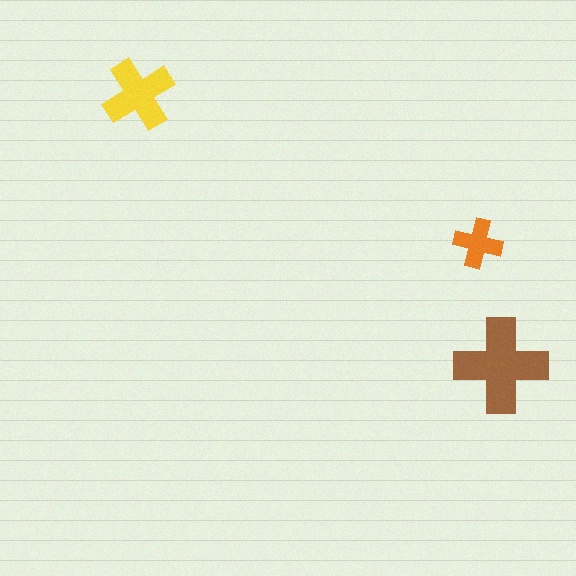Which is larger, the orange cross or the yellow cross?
The yellow one.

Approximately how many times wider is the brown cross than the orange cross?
About 2 times wider.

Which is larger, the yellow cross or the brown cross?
The brown one.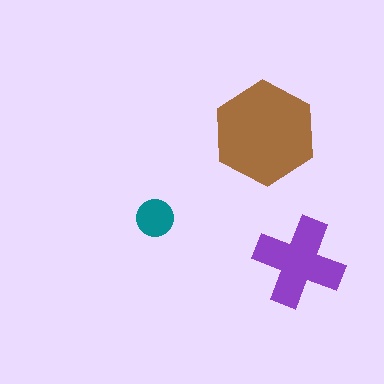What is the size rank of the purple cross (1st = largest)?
2nd.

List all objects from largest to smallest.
The brown hexagon, the purple cross, the teal circle.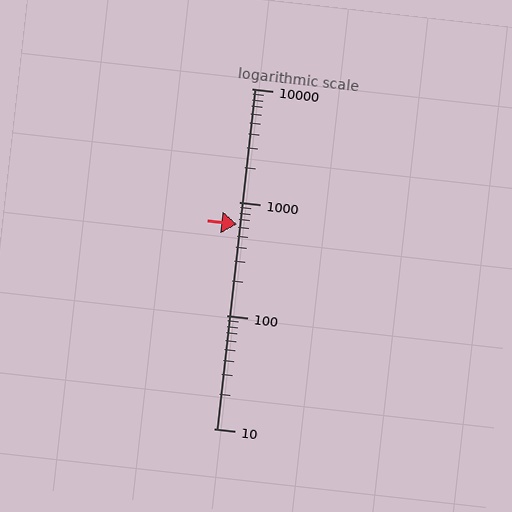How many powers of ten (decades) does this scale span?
The scale spans 3 decades, from 10 to 10000.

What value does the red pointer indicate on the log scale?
The pointer indicates approximately 640.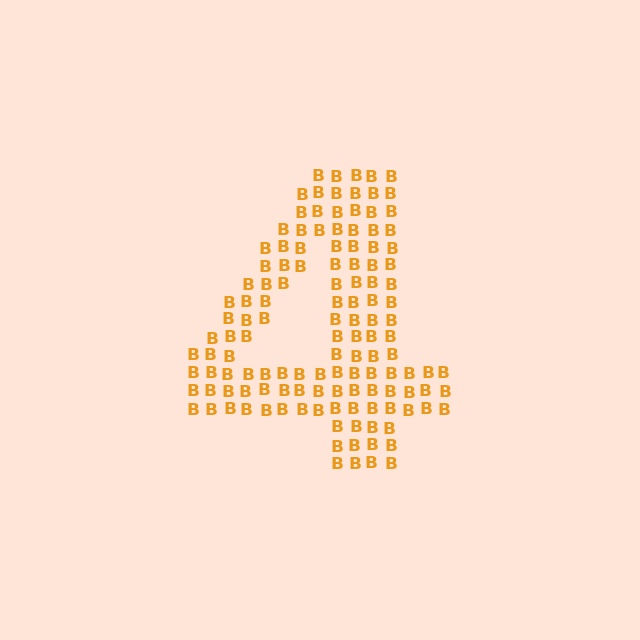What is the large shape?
The large shape is the digit 4.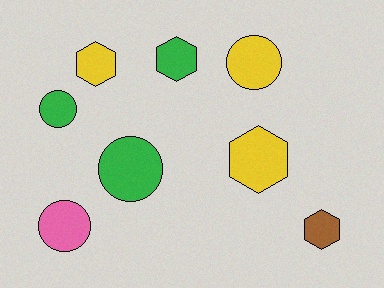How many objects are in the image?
There are 8 objects.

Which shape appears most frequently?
Circle, with 4 objects.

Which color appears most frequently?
Green, with 3 objects.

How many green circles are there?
There are 2 green circles.